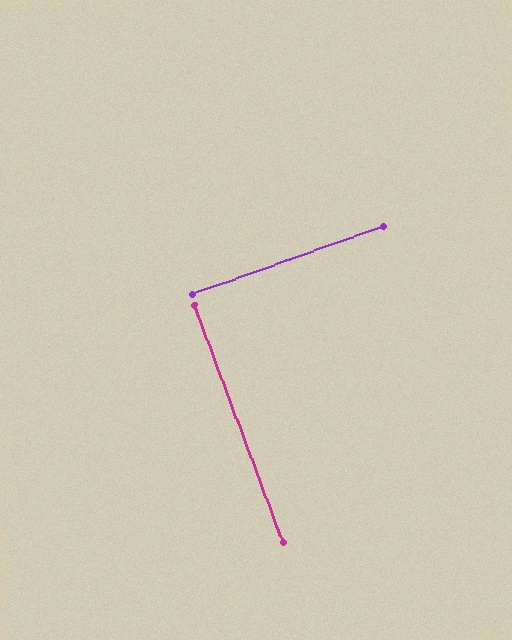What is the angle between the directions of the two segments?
Approximately 89 degrees.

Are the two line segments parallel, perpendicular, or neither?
Perpendicular — they meet at approximately 89°.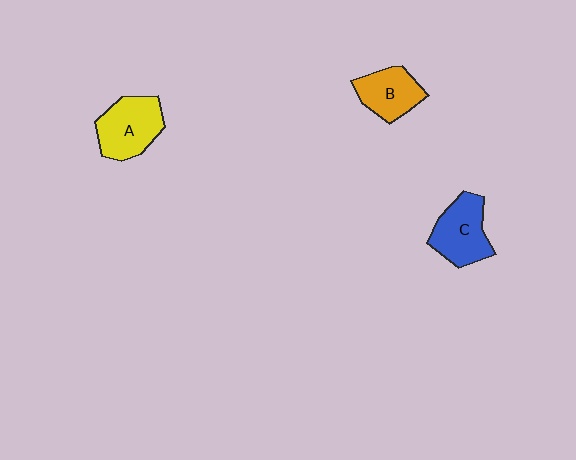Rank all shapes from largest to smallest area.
From largest to smallest: A (yellow), C (blue), B (orange).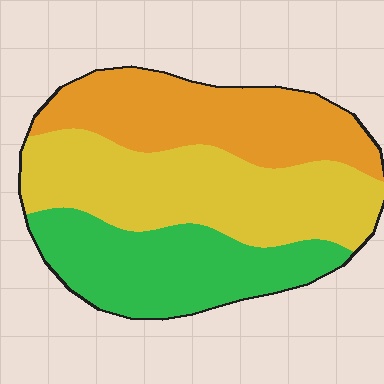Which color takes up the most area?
Yellow, at roughly 40%.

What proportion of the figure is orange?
Orange takes up about one third (1/3) of the figure.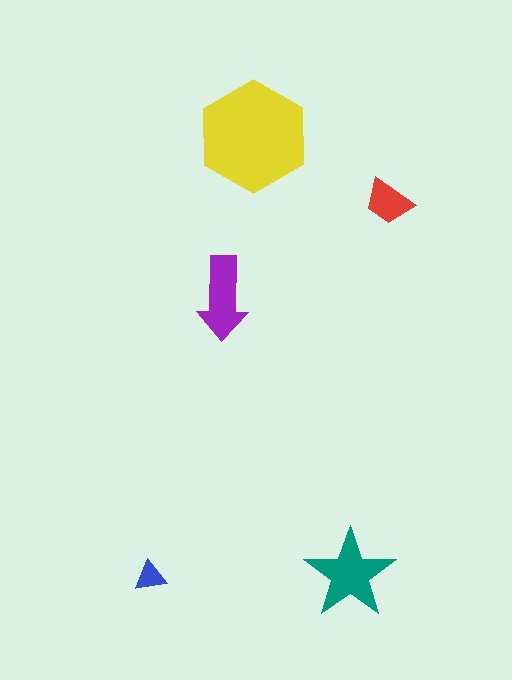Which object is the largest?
The yellow hexagon.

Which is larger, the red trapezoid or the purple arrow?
The purple arrow.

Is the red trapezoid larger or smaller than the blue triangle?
Larger.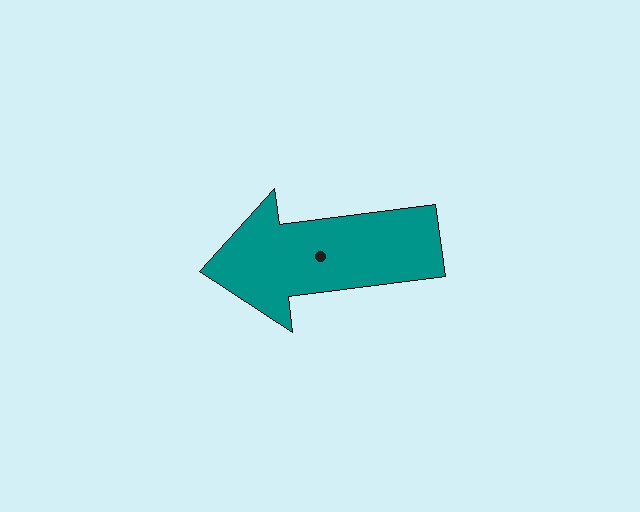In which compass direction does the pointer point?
West.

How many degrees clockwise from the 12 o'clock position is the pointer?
Approximately 263 degrees.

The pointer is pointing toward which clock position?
Roughly 9 o'clock.